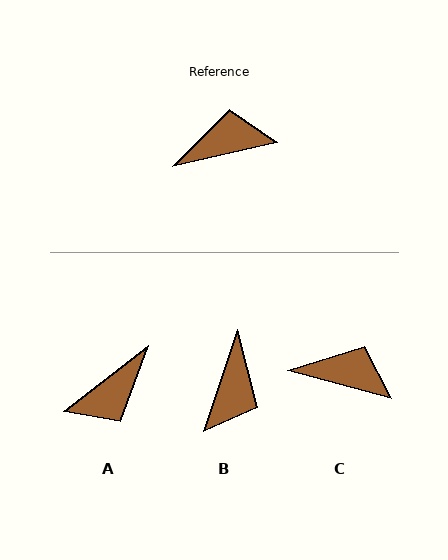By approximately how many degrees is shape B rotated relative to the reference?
Approximately 121 degrees clockwise.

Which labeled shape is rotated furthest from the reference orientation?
A, about 155 degrees away.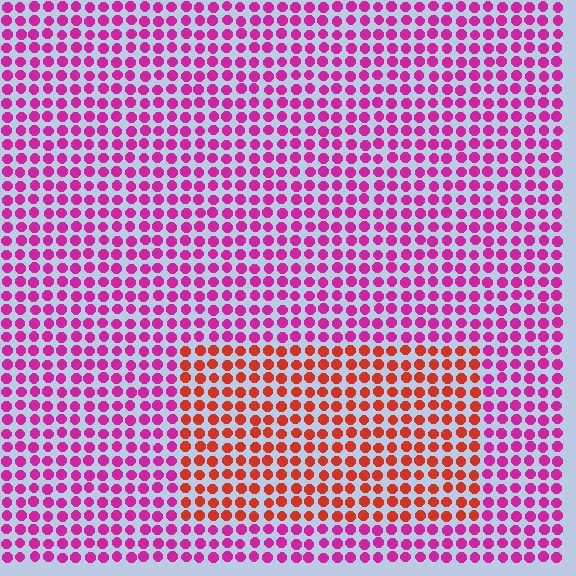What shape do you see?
I see a rectangle.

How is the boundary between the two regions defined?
The boundary is defined purely by a slight shift in hue (about 50 degrees). Spacing, size, and orientation are identical on both sides.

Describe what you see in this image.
The image is filled with small magenta elements in a uniform arrangement. A rectangle-shaped region is visible where the elements are tinted to a slightly different hue, forming a subtle color boundary.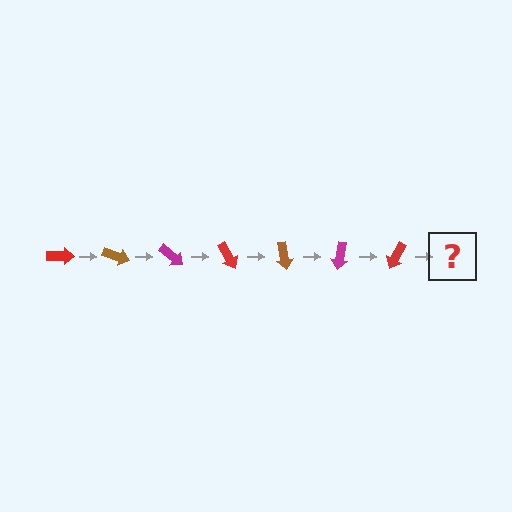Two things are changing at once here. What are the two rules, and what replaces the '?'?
The two rules are that it rotates 20 degrees each step and the color cycles through red, brown, and magenta. The '?' should be a brown arrow, rotated 140 degrees from the start.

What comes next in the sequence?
The next element should be a brown arrow, rotated 140 degrees from the start.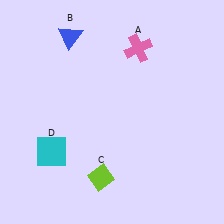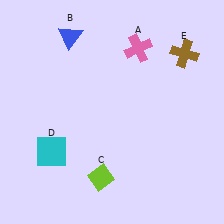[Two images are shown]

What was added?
A brown cross (E) was added in Image 2.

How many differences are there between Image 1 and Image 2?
There is 1 difference between the two images.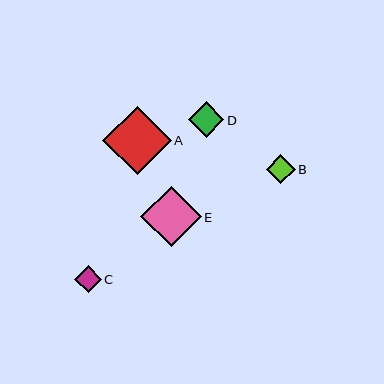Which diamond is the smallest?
Diamond C is the smallest with a size of approximately 26 pixels.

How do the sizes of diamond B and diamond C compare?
Diamond B and diamond C are approximately the same size.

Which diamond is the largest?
Diamond A is the largest with a size of approximately 69 pixels.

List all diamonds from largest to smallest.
From largest to smallest: A, E, D, B, C.